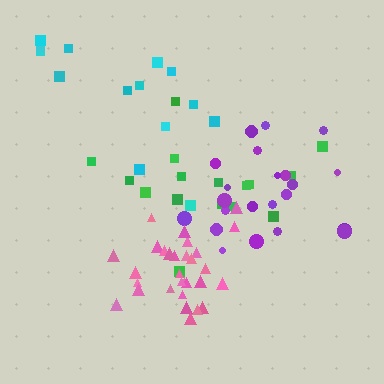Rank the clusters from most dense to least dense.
pink, purple, green, cyan.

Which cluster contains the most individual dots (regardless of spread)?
Pink (30).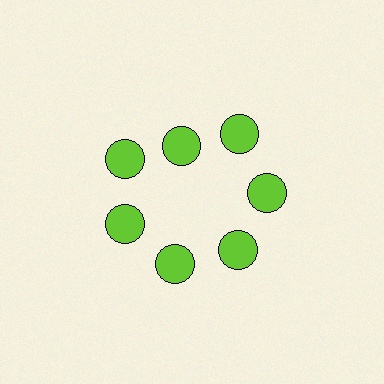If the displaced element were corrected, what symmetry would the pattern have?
It would have 7-fold rotational symmetry — the pattern would map onto itself every 51 degrees.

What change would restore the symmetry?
The symmetry would be restored by moving it outward, back onto the ring so that all 7 circles sit at equal angles and equal distance from the center.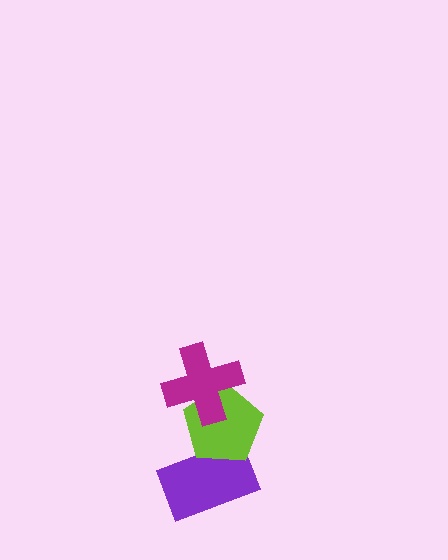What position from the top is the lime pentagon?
The lime pentagon is 2nd from the top.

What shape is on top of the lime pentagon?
The magenta cross is on top of the lime pentagon.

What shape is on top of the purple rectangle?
The lime pentagon is on top of the purple rectangle.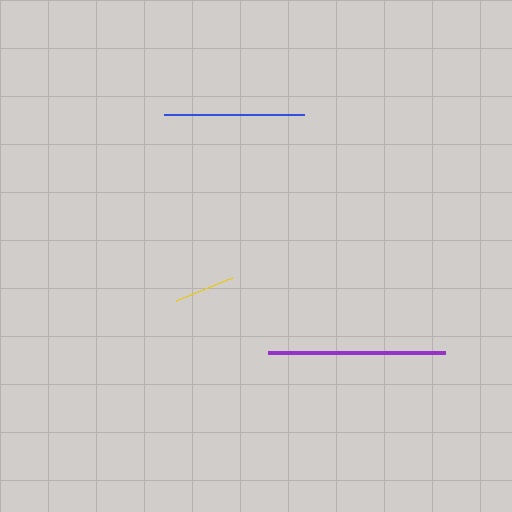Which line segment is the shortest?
The yellow line is the shortest at approximately 61 pixels.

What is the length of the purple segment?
The purple segment is approximately 176 pixels long.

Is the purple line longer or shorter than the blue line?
The purple line is longer than the blue line.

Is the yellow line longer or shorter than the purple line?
The purple line is longer than the yellow line.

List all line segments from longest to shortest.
From longest to shortest: purple, blue, yellow.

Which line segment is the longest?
The purple line is the longest at approximately 176 pixels.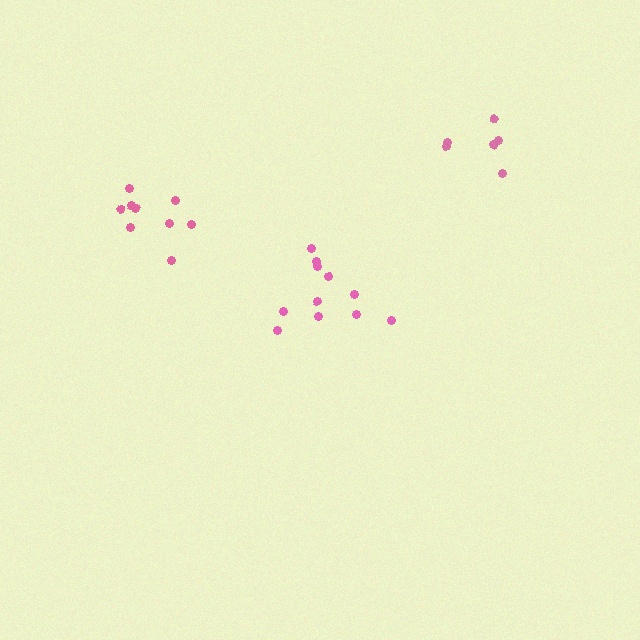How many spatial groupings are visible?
There are 3 spatial groupings.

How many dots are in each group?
Group 1: 11 dots, Group 2: 9 dots, Group 3: 6 dots (26 total).